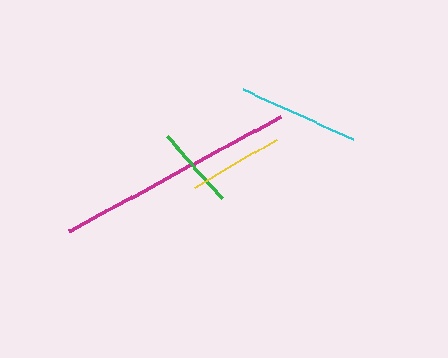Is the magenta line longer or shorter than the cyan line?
The magenta line is longer than the cyan line.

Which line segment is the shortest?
The green line is the shortest at approximately 83 pixels.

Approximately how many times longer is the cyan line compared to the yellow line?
The cyan line is approximately 1.3 times the length of the yellow line.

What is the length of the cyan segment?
The cyan segment is approximately 120 pixels long.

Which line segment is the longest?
The magenta line is the longest at approximately 241 pixels.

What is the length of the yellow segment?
The yellow segment is approximately 94 pixels long.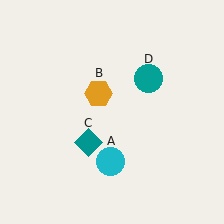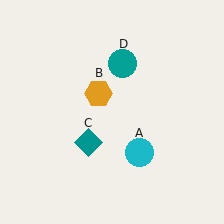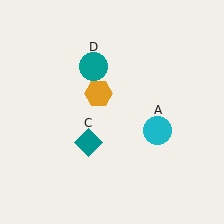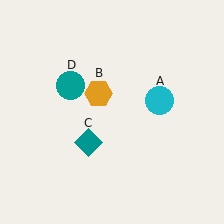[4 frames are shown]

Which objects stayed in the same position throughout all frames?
Orange hexagon (object B) and teal diamond (object C) remained stationary.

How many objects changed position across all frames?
2 objects changed position: cyan circle (object A), teal circle (object D).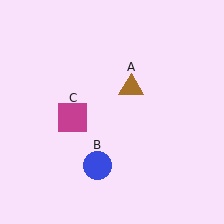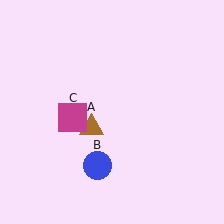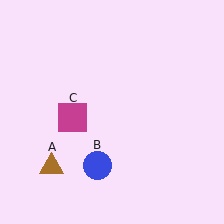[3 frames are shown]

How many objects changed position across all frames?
1 object changed position: brown triangle (object A).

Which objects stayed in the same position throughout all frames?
Blue circle (object B) and magenta square (object C) remained stationary.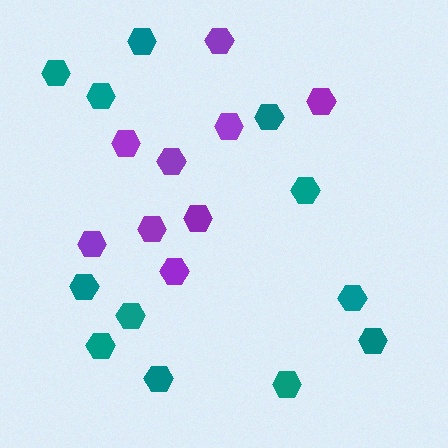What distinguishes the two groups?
There are 2 groups: one group of teal hexagons (12) and one group of purple hexagons (9).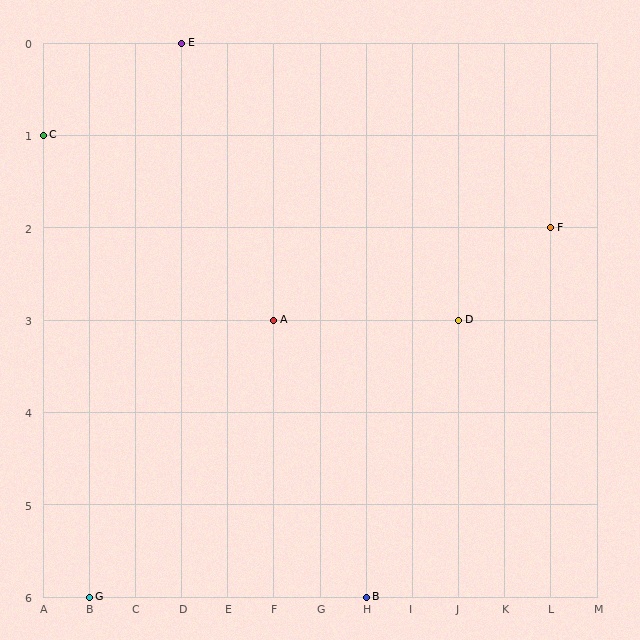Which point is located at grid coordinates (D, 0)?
Point E is at (D, 0).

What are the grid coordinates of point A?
Point A is at grid coordinates (F, 3).